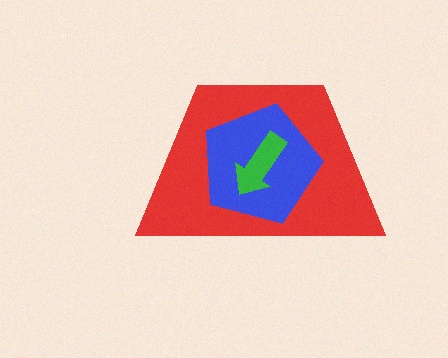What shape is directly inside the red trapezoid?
The blue pentagon.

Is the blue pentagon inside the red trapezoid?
Yes.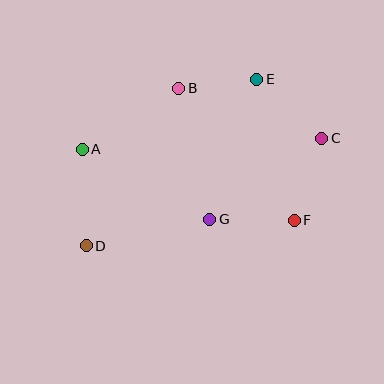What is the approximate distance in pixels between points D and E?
The distance between D and E is approximately 239 pixels.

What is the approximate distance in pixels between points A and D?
The distance between A and D is approximately 97 pixels.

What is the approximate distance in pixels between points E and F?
The distance between E and F is approximately 146 pixels.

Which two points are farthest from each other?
Points C and D are farthest from each other.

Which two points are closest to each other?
Points B and E are closest to each other.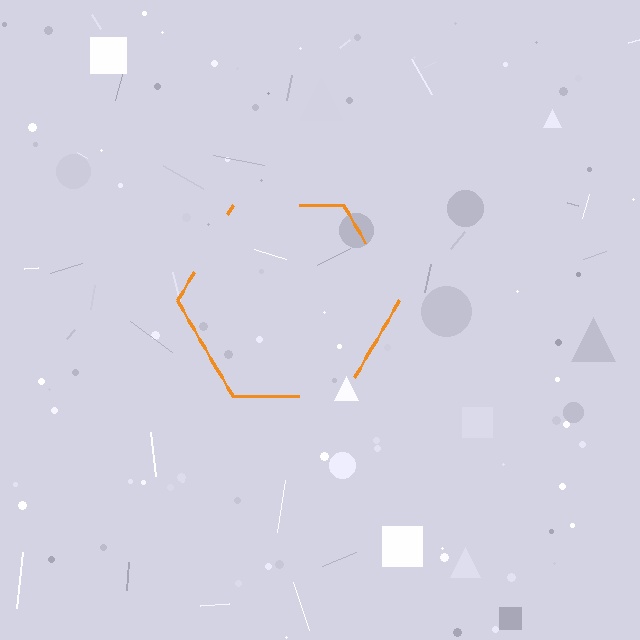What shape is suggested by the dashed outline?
The dashed outline suggests a hexagon.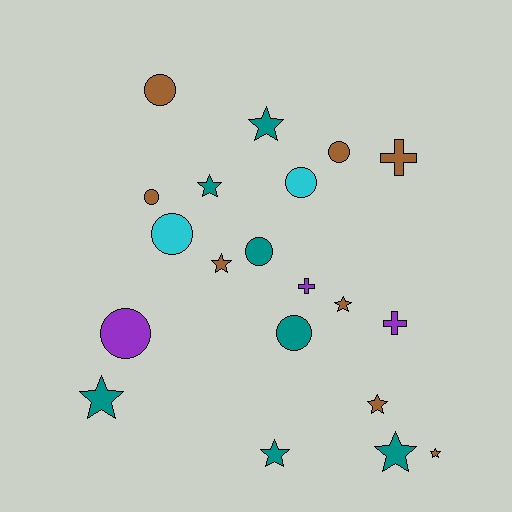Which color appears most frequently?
Brown, with 8 objects.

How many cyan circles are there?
There are 2 cyan circles.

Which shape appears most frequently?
Star, with 9 objects.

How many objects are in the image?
There are 20 objects.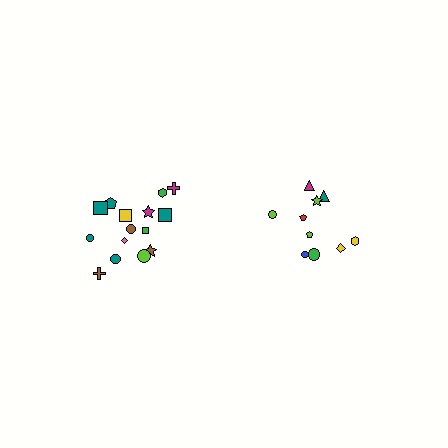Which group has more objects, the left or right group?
The left group.